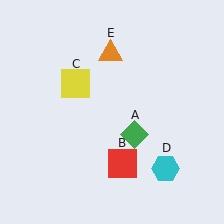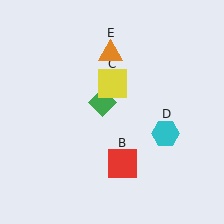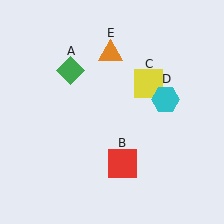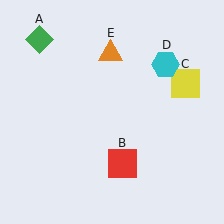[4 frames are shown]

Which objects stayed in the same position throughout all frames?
Red square (object B) and orange triangle (object E) remained stationary.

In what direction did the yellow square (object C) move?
The yellow square (object C) moved right.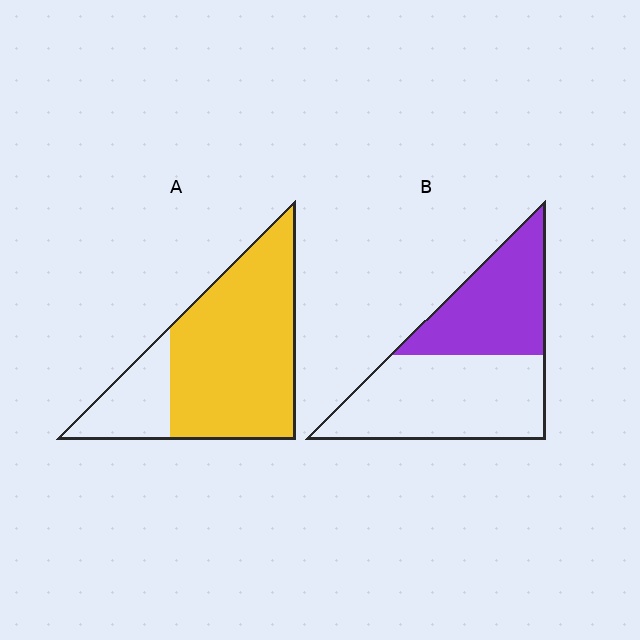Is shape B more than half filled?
No.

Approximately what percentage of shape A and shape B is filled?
A is approximately 75% and B is approximately 40%.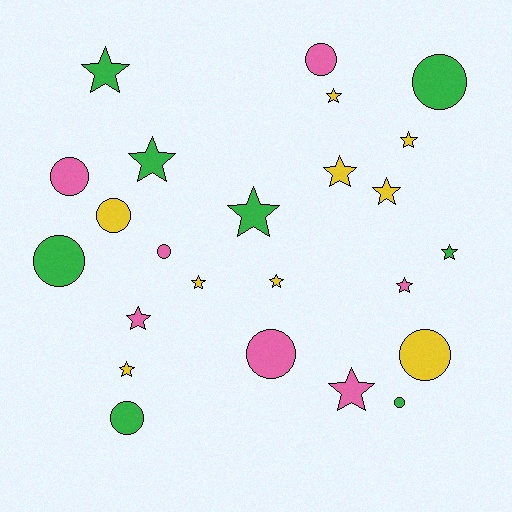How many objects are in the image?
There are 24 objects.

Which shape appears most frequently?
Star, with 14 objects.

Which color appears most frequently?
Yellow, with 9 objects.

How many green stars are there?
There are 4 green stars.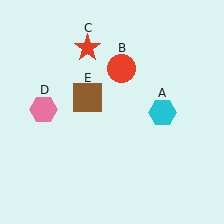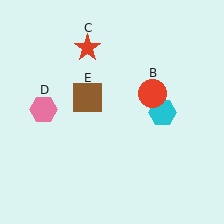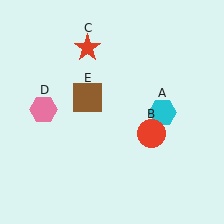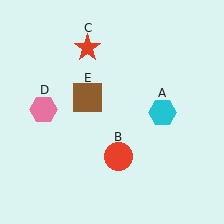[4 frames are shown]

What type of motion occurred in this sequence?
The red circle (object B) rotated clockwise around the center of the scene.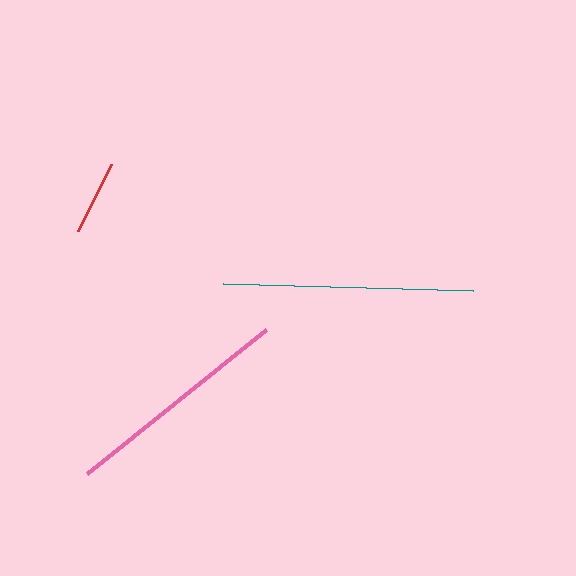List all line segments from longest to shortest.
From longest to shortest: teal, pink, red.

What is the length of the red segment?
The red segment is approximately 75 pixels long.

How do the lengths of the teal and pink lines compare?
The teal and pink lines are approximately the same length.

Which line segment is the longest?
The teal line is the longest at approximately 250 pixels.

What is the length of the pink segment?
The pink segment is approximately 231 pixels long.